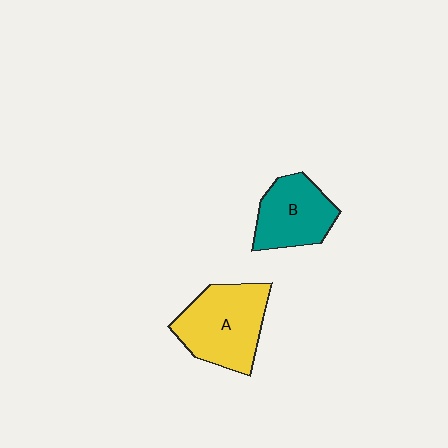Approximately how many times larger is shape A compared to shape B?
Approximately 1.3 times.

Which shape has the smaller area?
Shape B (teal).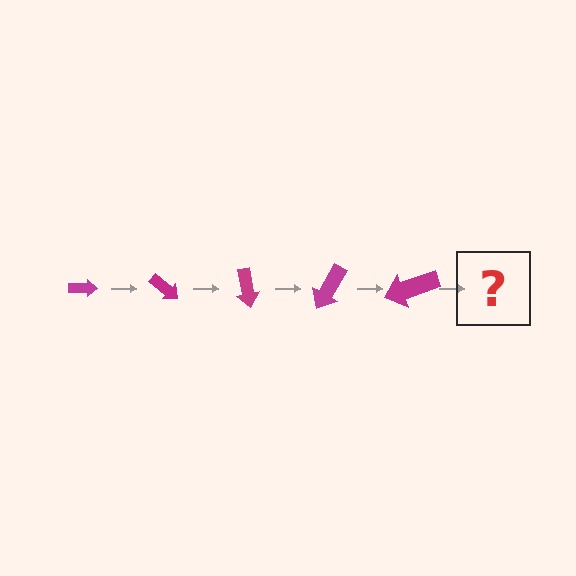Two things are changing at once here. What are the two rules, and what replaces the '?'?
The two rules are that the arrow grows larger each step and it rotates 40 degrees each step. The '?' should be an arrow, larger than the previous one and rotated 200 degrees from the start.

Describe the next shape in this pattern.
It should be an arrow, larger than the previous one and rotated 200 degrees from the start.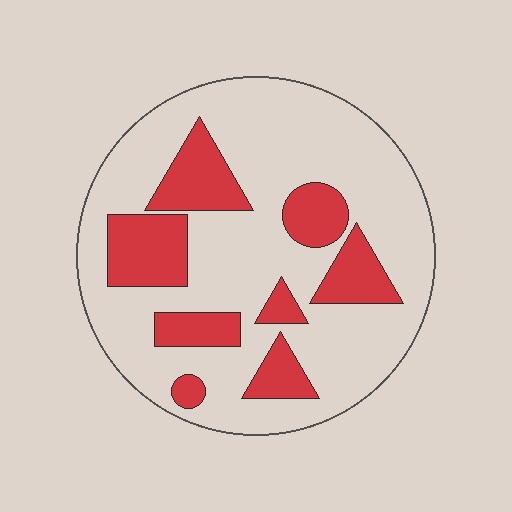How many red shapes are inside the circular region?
8.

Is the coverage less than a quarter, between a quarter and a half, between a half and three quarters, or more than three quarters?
Between a quarter and a half.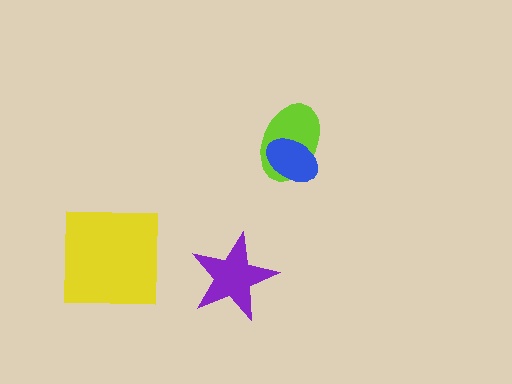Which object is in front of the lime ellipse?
The blue ellipse is in front of the lime ellipse.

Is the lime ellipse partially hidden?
Yes, it is partially covered by another shape.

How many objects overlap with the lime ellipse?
1 object overlaps with the lime ellipse.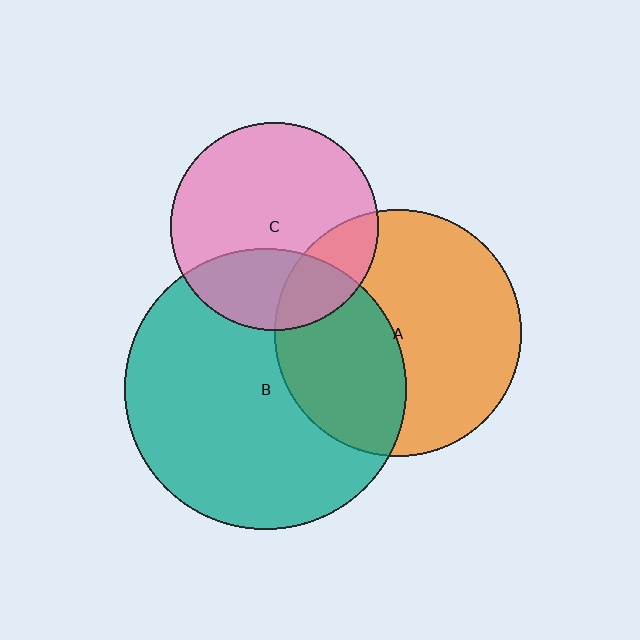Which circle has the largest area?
Circle B (teal).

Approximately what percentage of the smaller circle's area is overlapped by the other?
Approximately 30%.